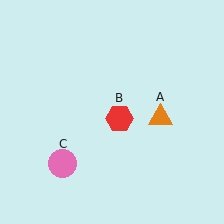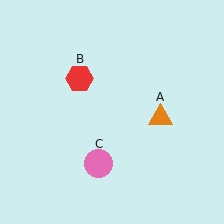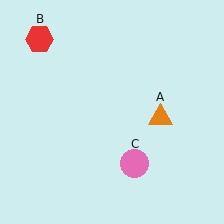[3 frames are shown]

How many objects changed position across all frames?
2 objects changed position: red hexagon (object B), pink circle (object C).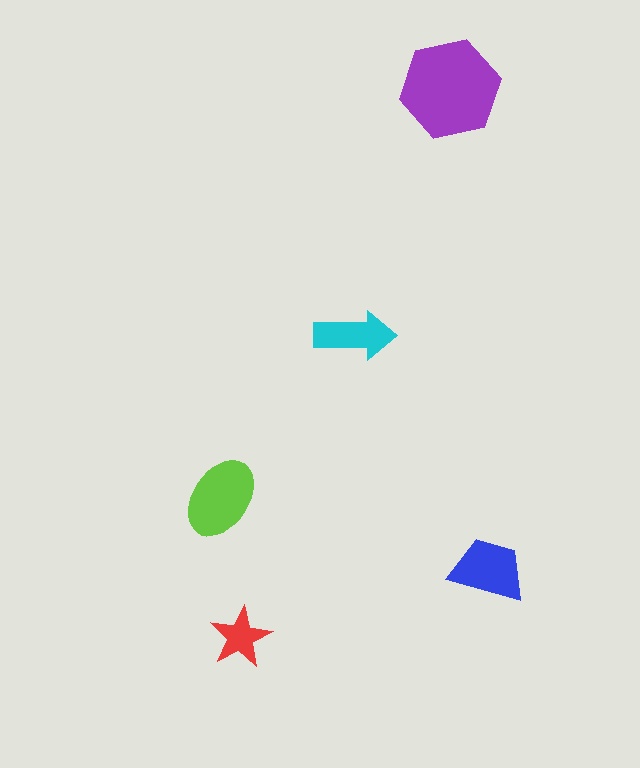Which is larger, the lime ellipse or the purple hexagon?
The purple hexagon.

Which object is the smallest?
The red star.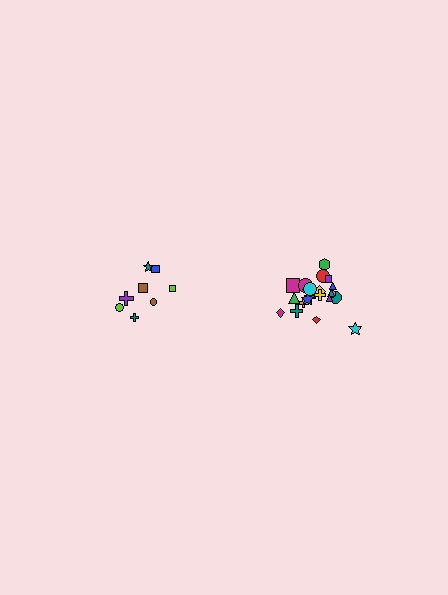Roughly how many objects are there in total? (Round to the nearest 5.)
Roughly 30 objects in total.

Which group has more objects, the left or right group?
The right group.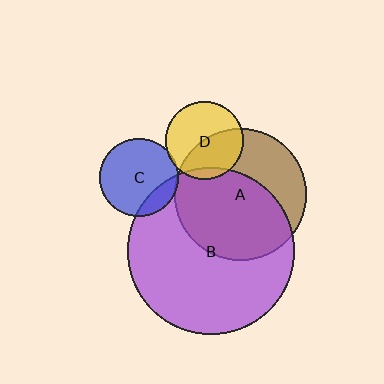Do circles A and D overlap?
Yes.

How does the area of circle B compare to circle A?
Approximately 1.6 times.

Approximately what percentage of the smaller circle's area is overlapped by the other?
Approximately 45%.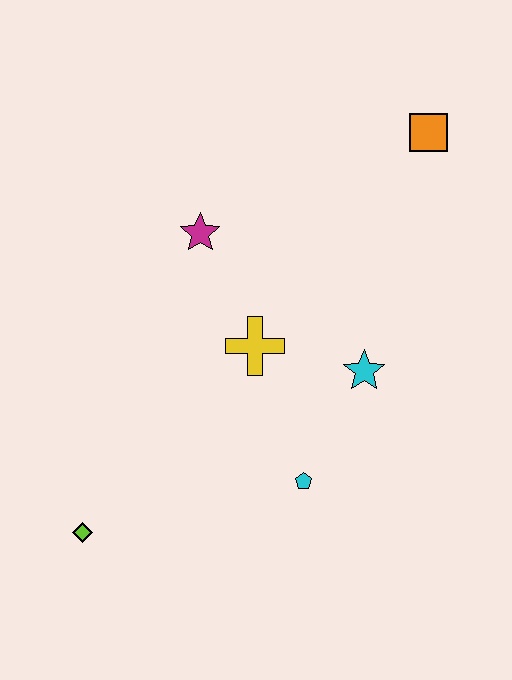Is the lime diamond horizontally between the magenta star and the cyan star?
No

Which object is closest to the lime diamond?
The cyan pentagon is closest to the lime diamond.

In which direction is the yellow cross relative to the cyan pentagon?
The yellow cross is above the cyan pentagon.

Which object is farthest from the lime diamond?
The orange square is farthest from the lime diamond.